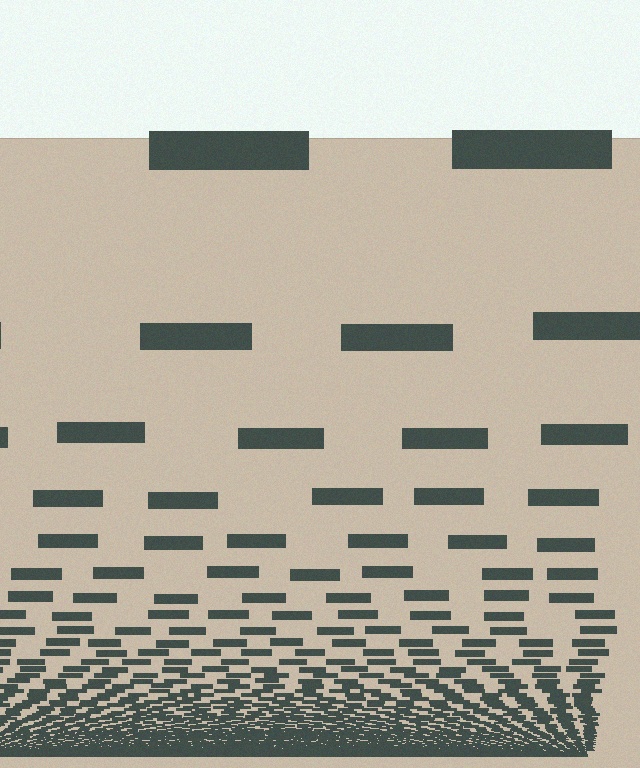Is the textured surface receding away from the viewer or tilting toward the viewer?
The surface appears to tilt toward the viewer. Texture elements get larger and sparser toward the top.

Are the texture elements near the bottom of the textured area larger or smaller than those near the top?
Smaller. The gradient is inverted — elements near the bottom are smaller and denser.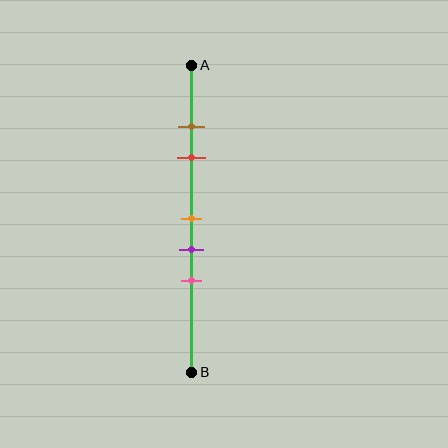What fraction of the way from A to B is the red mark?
The red mark is approximately 30% (0.3) of the way from A to B.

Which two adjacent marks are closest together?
The brown and red marks are the closest adjacent pair.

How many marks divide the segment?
There are 5 marks dividing the segment.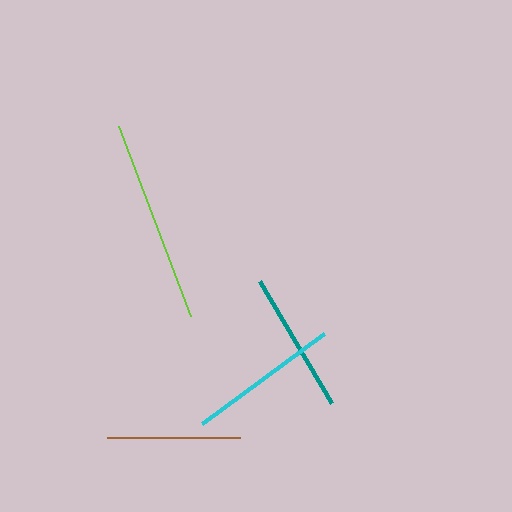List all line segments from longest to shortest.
From longest to shortest: lime, cyan, teal, brown.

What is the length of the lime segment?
The lime segment is approximately 204 pixels long.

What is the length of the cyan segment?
The cyan segment is approximately 152 pixels long.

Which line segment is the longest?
The lime line is the longest at approximately 204 pixels.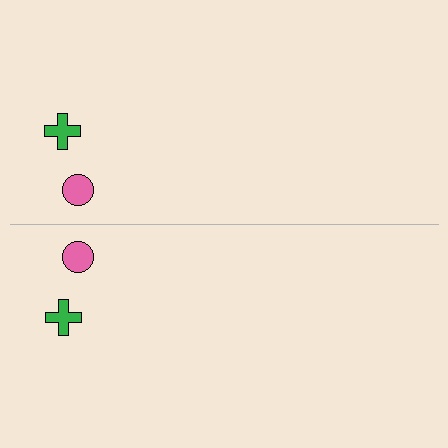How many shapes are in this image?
There are 4 shapes in this image.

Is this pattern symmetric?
Yes, this pattern has bilateral (reflection) symmetry.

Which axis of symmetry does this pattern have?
The pattern has a horizontal axis of symmetry running through the center of the image.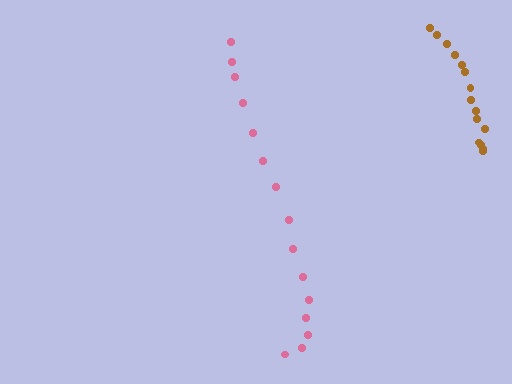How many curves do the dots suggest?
There are 2 distinct paths.